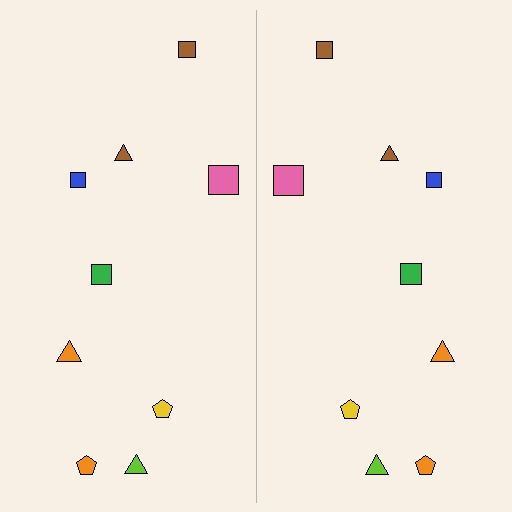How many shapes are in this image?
There are 18 shapes in this image.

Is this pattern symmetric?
Yes, this pattern has bilateral (reflection) symmetry.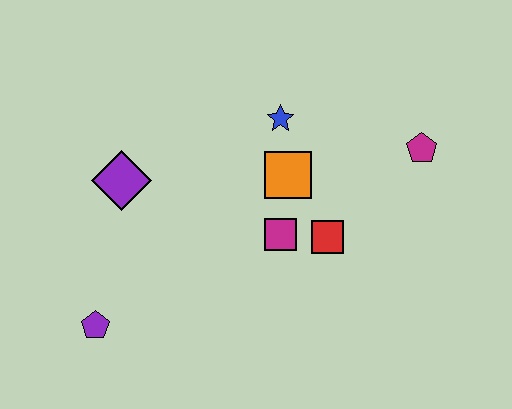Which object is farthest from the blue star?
The purple pentagon is farthest from the blue star.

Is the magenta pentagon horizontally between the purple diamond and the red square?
No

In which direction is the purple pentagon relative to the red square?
The purple pentagon is to the left of the red square.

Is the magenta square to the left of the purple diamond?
No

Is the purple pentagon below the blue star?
Yes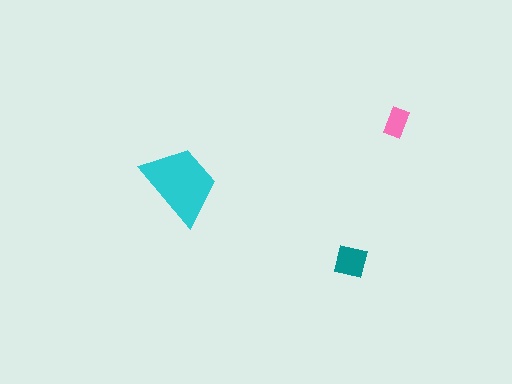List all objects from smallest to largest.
The pink rectangle, the teal square, the cyan trapezoid.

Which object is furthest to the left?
The cyan trapezoid is leftmost.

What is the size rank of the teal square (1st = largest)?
2nd.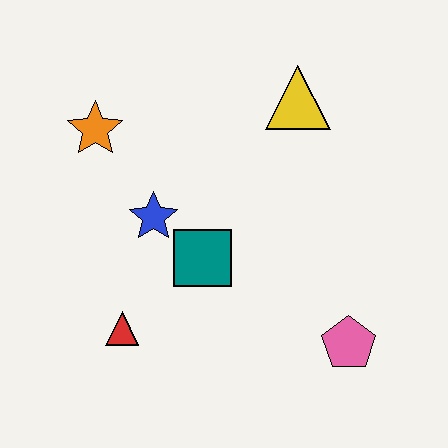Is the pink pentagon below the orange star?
Yes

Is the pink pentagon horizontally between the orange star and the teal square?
No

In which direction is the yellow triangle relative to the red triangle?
The yellow triangle is above the red triangle.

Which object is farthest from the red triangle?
The yellow triangle is farthest from the red triangle.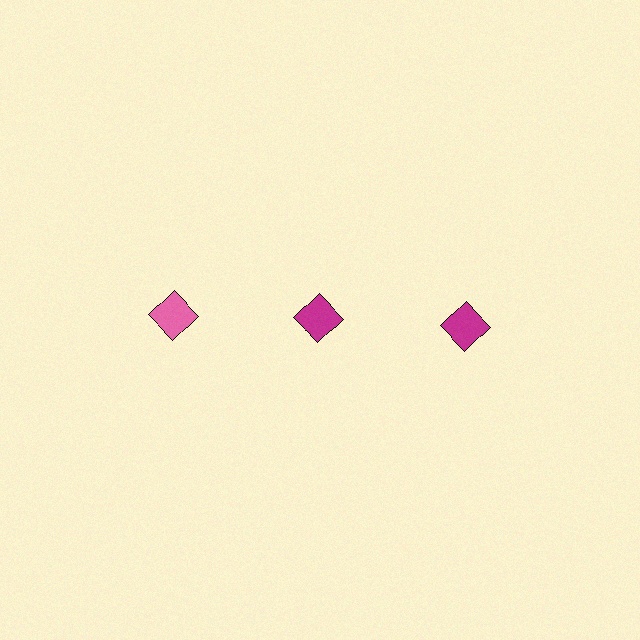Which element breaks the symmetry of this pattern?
The pink diamond in the top row, leftmost column breaks the symmetry. All other shapes are magenta diamonds.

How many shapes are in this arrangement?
There are 3 shapes arranged in a grid pattern.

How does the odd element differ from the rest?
It has a different color: pink instead of magenta.